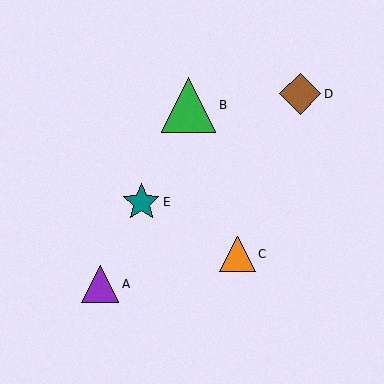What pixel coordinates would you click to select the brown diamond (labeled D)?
Click at (300, 94) to select the brown diamond D.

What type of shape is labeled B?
Shape B is a green triangle.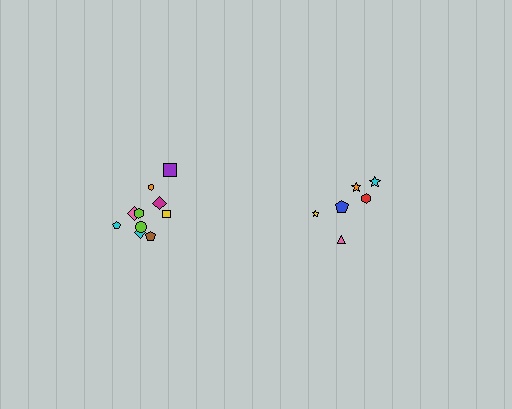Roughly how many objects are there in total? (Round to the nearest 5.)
Roughly 15 objects in total.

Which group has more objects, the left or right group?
The left group.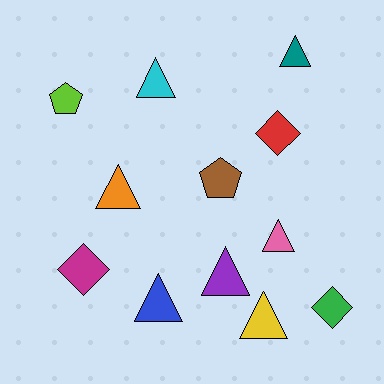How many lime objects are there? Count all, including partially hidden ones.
There is 1 lime object.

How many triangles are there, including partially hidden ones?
There are 7 triangles.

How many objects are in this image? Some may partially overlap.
There are 12 objects.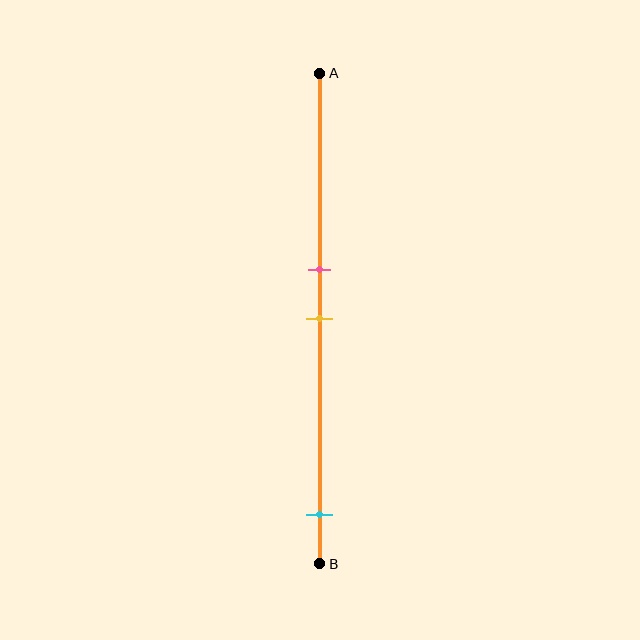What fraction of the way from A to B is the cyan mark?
The cyan mark is approximately 90% (0.9) of the way from A to B.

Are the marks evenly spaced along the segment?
No, the marks are not evenly spaced.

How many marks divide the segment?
There are 3 marks dividing the segment.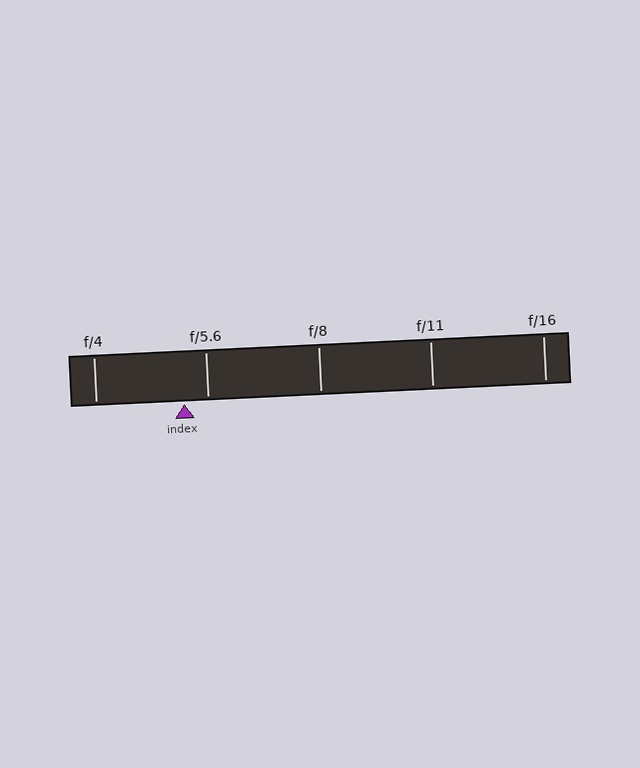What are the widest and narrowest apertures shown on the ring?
The widest aperture shown is f/4 and the narrowest is f/16.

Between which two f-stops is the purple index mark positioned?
The index mark is between f/4 and f/5.6.